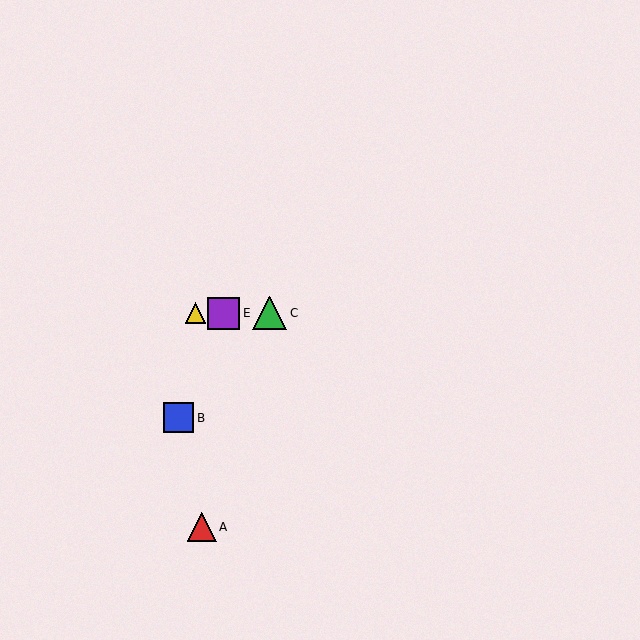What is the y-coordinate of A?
Object A is at y≈527.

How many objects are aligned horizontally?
3 objects (C, D, E) are aligned horizontally.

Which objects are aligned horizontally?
Objects C, D, E are aligned horizontally.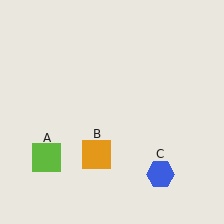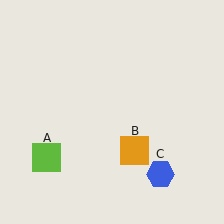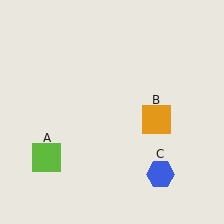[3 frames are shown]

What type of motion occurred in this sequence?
The orange square (object B) rotated counterclockwise around the center of the scene.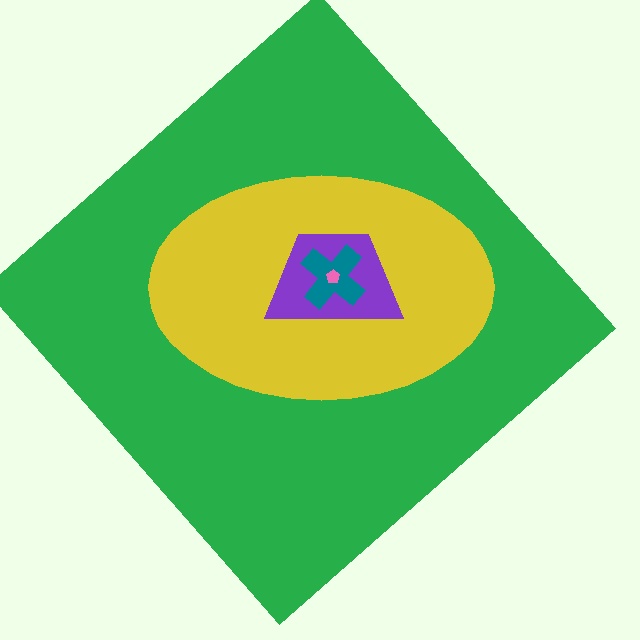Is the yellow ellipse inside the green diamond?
Yes.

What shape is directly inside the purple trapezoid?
The teal cross.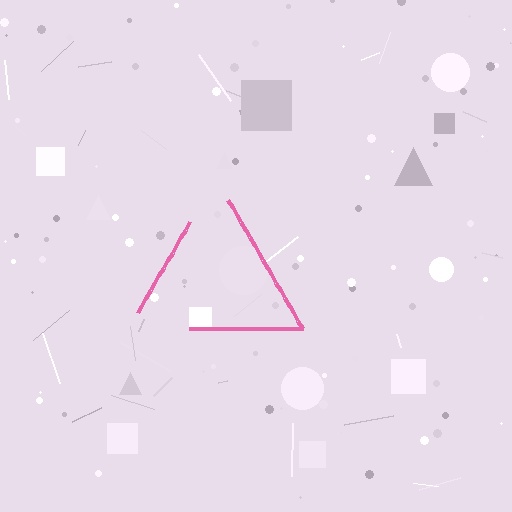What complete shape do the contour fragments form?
The contour fragments form a triangle.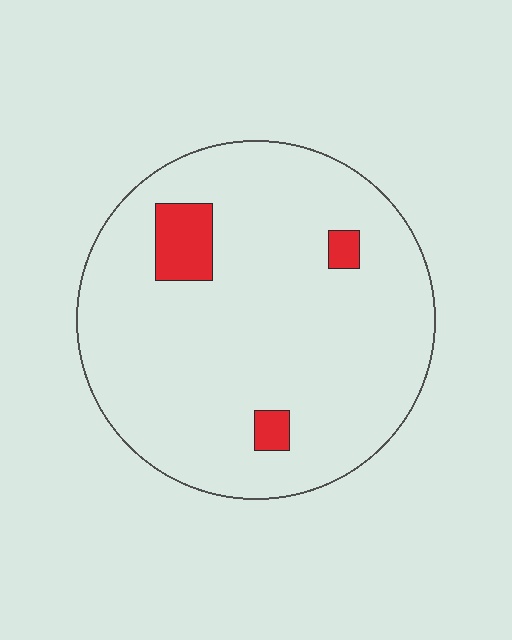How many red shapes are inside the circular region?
3.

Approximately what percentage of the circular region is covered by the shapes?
Approximately 5%.